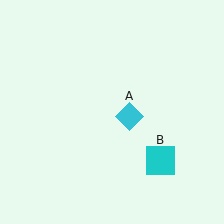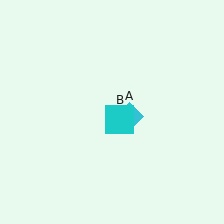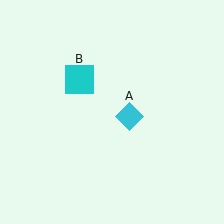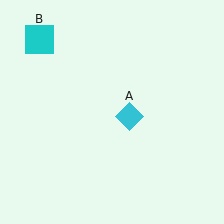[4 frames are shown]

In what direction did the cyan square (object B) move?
The cyan square (object B) moved up and to the left.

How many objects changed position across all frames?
1 object changed position: cyan square (object B).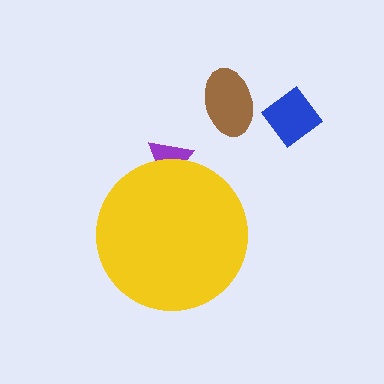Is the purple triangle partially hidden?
Yes, the purple triangle is partially hidden behind the yellow circle.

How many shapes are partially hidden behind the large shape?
1 shape is partially hidden.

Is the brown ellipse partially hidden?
No, the brown ellipse is fully visible.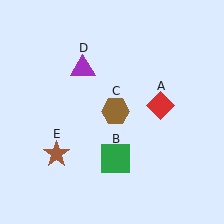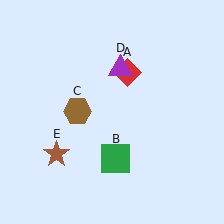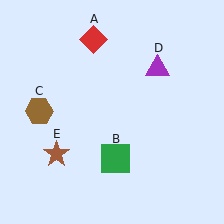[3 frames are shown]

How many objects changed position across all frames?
3 objects changed position: red diamond (object A), brown hexagon (object C), purple triangle (object D).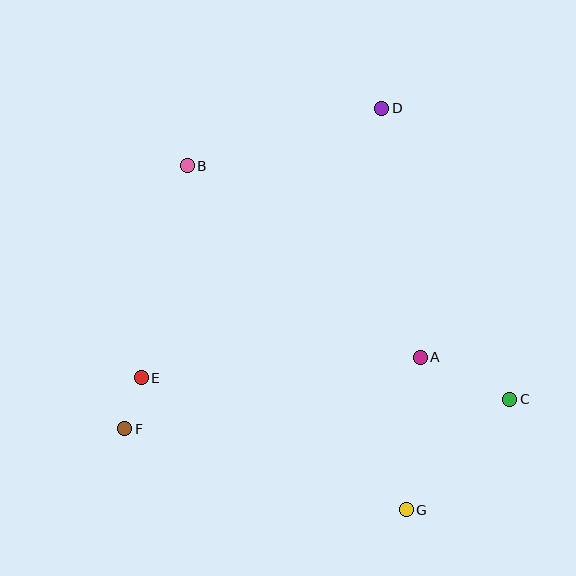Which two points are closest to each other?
Points E and F are closest to each other.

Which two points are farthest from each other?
Points D and F are farthest from each other.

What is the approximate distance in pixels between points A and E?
The distance between A and E is approximately 280 pixels.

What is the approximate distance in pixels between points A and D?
The distance between A and D is approximately 252 pixels.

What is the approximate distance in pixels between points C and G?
The distance between C and G is approximately 151 pixels.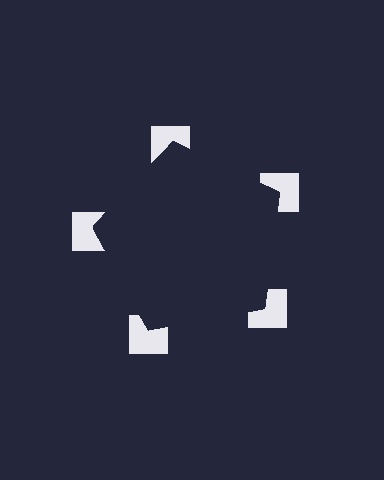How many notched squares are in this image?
There are 5 — one at each vertex of the illusory pentagon.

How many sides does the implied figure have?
5 sides.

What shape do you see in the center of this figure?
An illusory pentagon — its edges are inferred from the aligned wedge cuts in the notched squares, not physically drawn.